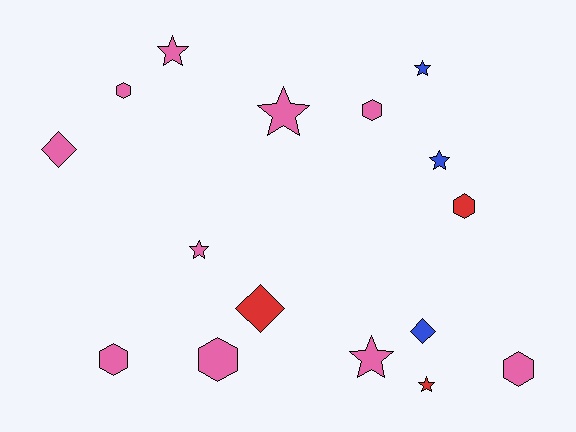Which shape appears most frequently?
Star, with 7 objects.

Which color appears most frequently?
Pink, with 10 objects.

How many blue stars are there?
There are 2 blue stars.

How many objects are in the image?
There are 16 objects.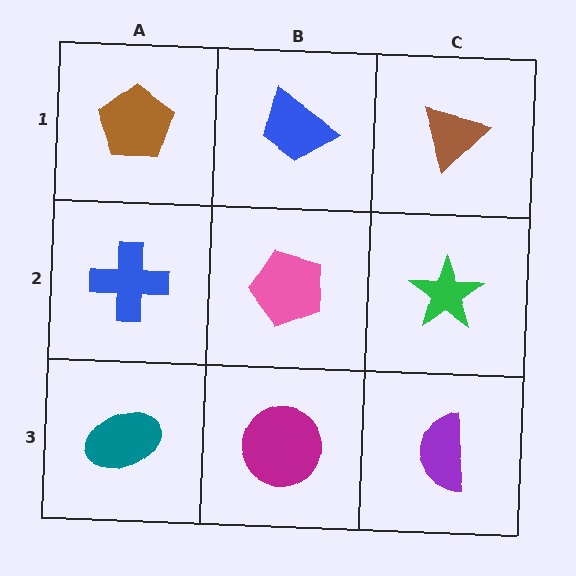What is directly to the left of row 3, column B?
A teal ellipse.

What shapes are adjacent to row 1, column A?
A blue cross (row 2, column A), a blue trapezoid (row 1, column B).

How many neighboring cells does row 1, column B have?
3.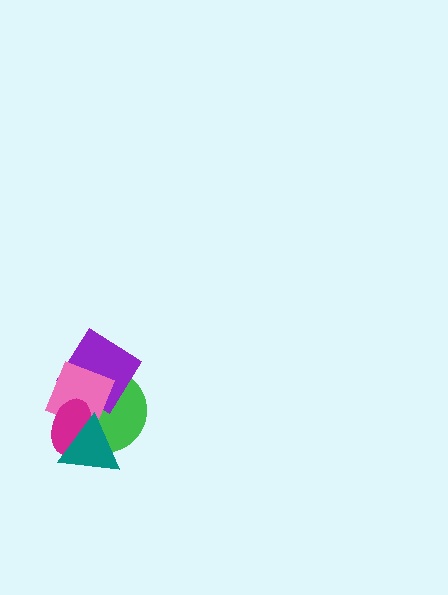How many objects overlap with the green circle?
4 objects overlap with the green circle.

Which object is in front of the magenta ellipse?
The teal triangle is in front of the magenta ellipse.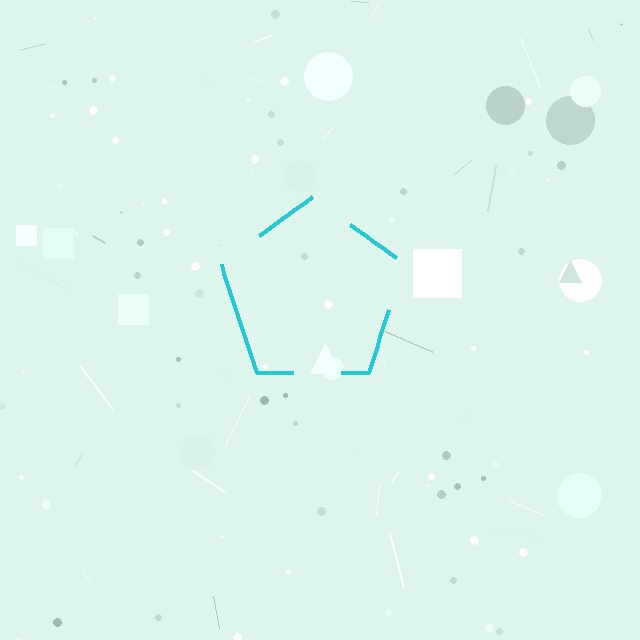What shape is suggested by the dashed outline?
The dashed outline suggests a pentagon.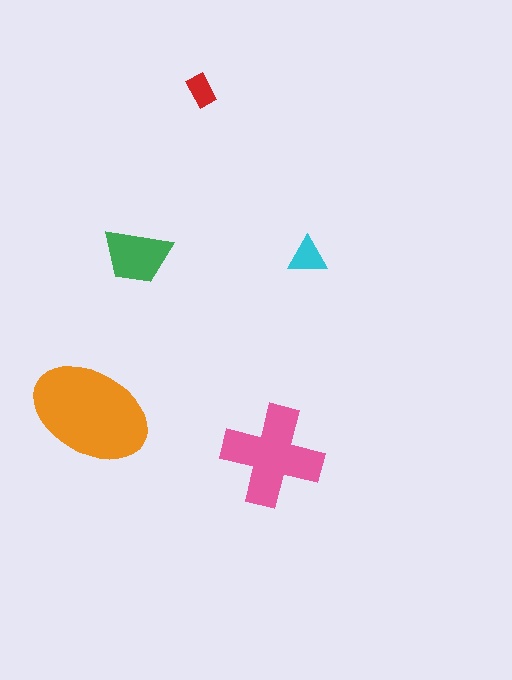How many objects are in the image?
There are 5 objects in the image.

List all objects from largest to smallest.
The orange ellipse, the pink cross, the green trapezoid, the cyan triangle, the red rectangle.